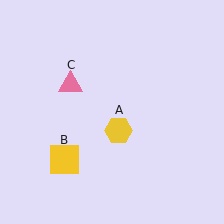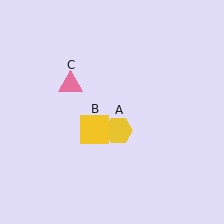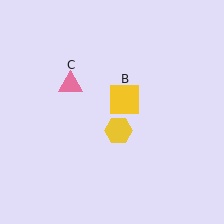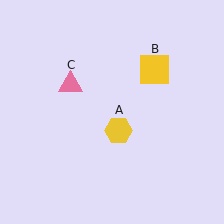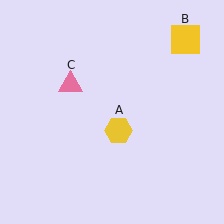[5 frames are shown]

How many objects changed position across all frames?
1 object changed position: yellow square (object B).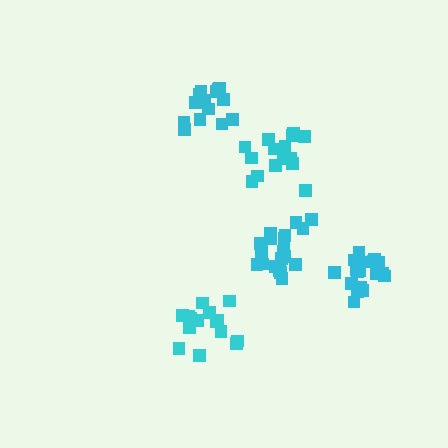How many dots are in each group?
Group 1: 18 dots, Group 2: 19 dots, Group 3: 16 dots, Group 4: 15 dots, Group 5: 15 dots (83 total).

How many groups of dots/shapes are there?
There are 5 groups.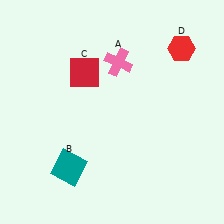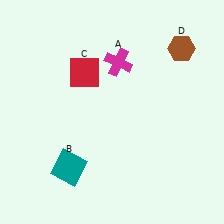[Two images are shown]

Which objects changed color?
A changed from pink to magenta. D changed from red to brown.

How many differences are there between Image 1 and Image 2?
There are 2 differences between the two images.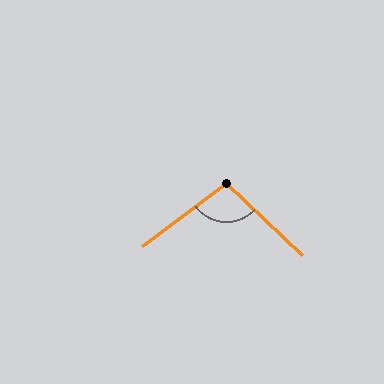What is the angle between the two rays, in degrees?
Approximately 100 degrees.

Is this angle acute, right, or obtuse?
It is obtuse.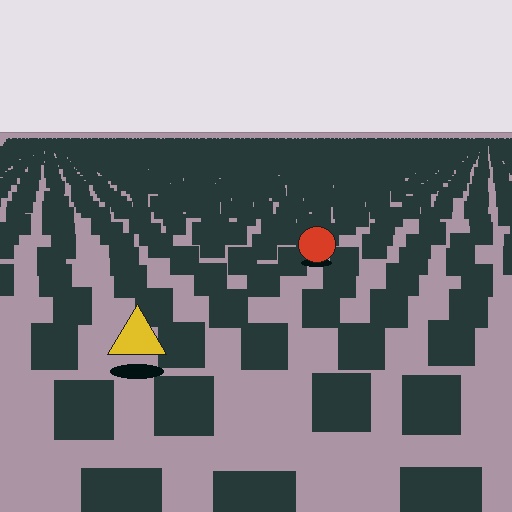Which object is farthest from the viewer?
The red circle is farthest from the viewer. It appears smaller and the ground texture around it is denser.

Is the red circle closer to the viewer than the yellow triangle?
No. The yellow triangle is closer — you can tell from the texture gradient: the ground texture is coarser near it.